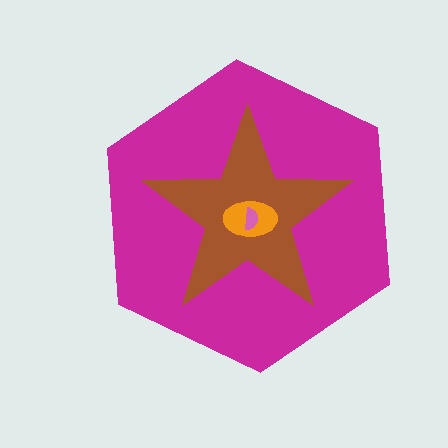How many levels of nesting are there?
4.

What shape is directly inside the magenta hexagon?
The brown star.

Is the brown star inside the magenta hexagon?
Yes.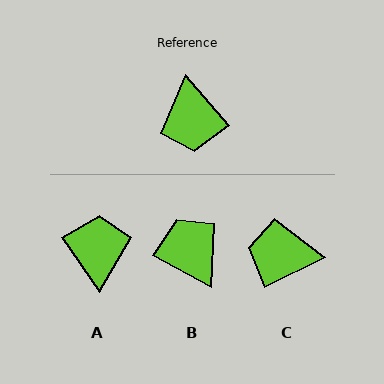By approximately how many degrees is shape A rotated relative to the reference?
Approximately 173 degrees counter-clockwise.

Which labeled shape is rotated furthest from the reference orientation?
A, about 173 degrees away.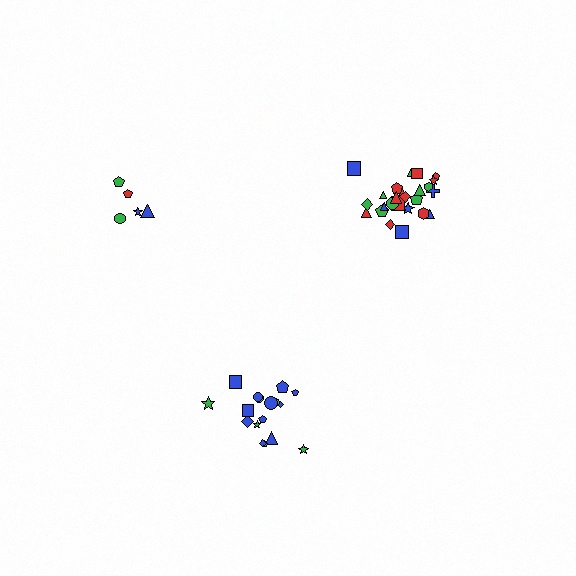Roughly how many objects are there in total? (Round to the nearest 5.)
Roughly 50 objects in total.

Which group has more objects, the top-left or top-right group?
The top-right group.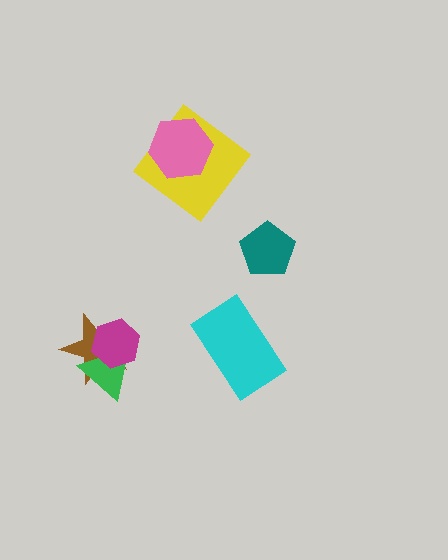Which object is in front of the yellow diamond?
The pink hexagon is in front of the yellow diamond.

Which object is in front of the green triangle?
The magenta hexagon is in front of the green triangle.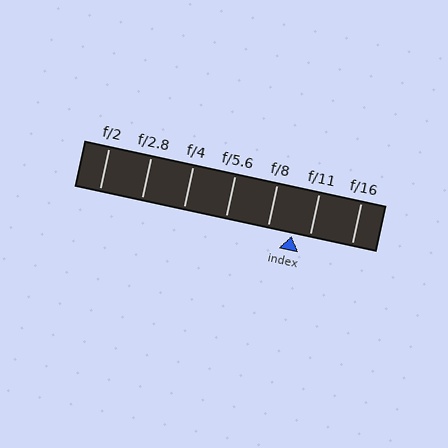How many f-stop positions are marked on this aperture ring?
There are 7 f-stop positions marked.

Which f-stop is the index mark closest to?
The index mark is closest to f/11.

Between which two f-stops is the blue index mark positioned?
The index mark is between f/8 and f/11.